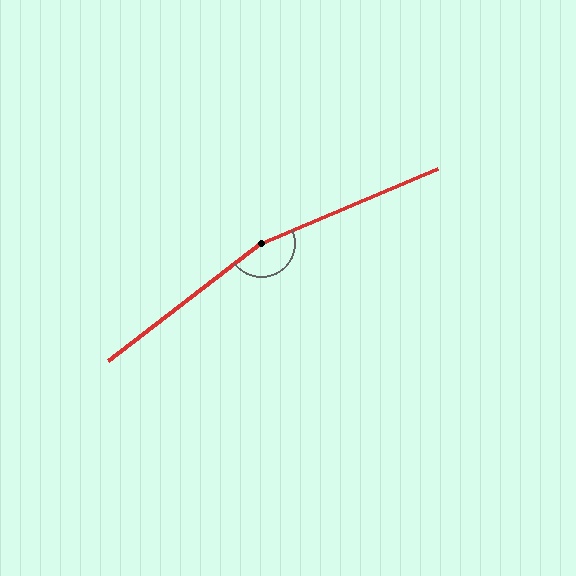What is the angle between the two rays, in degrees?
Approximately 165 degrees.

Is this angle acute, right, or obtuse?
It is obtuse.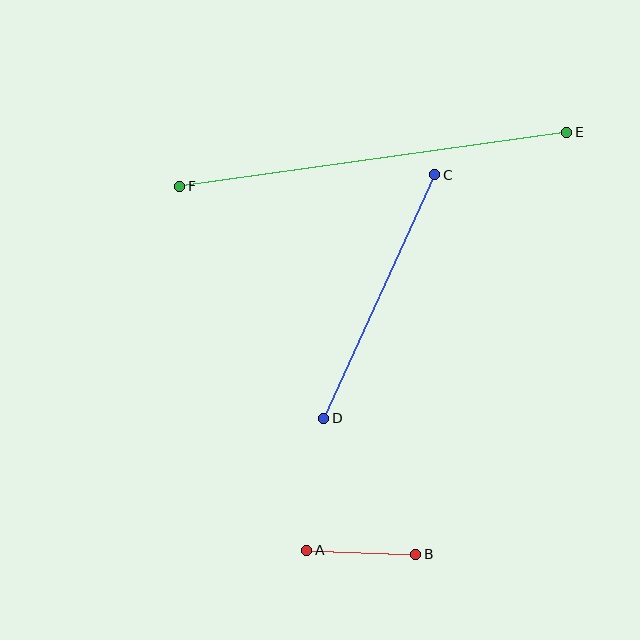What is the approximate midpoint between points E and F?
The midpoint is at approximately (373, 159) pixels.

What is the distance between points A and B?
The distance is approximately 109 pixels.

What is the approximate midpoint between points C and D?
The midpoint is at approximately (379, 297) pixels.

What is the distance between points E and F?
The distance is approximately 391 pixels.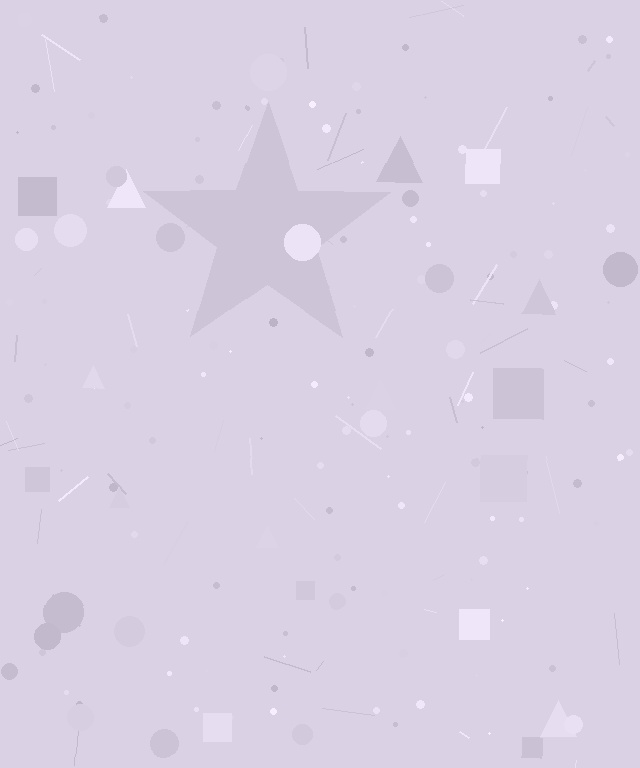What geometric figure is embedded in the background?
A star is embedded in the background.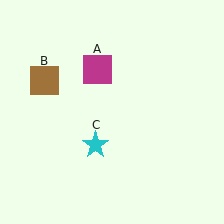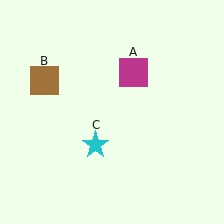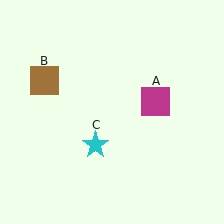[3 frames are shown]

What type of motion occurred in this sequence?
The magenta square (object A) rotated clockwise around the center of the scene.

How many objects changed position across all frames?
1 object changed position: magenta square (object A).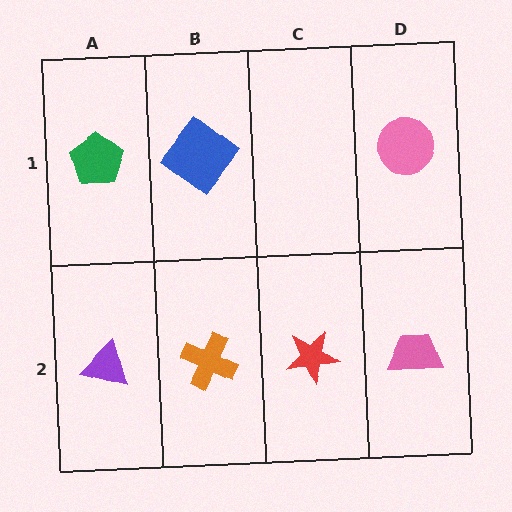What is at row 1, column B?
A blue diamond.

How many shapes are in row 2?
4 shapes.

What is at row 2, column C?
A red star.